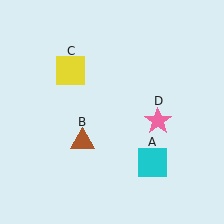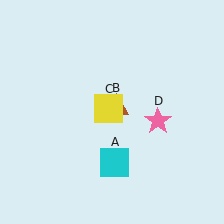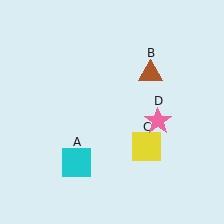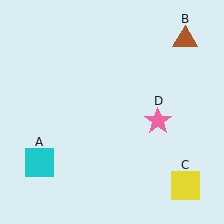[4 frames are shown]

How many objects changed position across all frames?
3 objects changed position: cyan square (object A), brown triangle (object B), yellow square (object C).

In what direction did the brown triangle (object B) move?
The brown triangle (object B) moved up and to the right.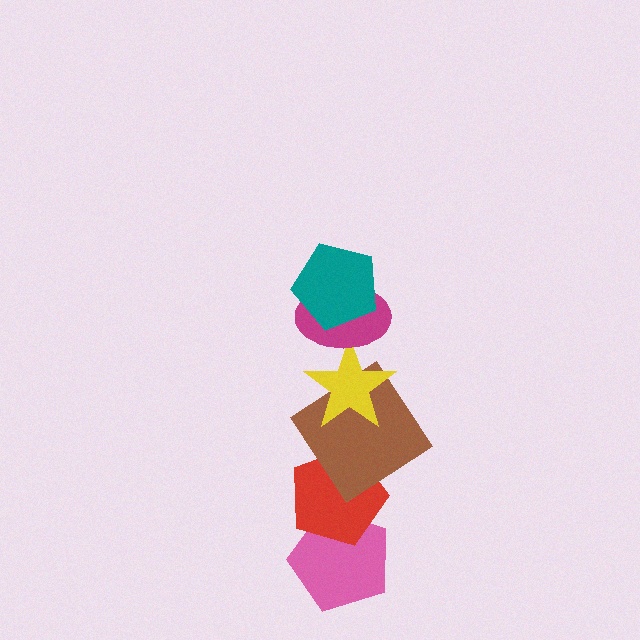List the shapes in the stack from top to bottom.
From top to bottom: the teal pentagon, the magenta ellipse, the yellow star, the brown diamond, the red pentagon, the pink pentagon.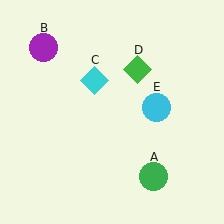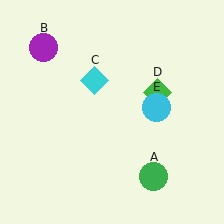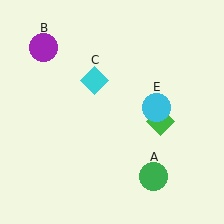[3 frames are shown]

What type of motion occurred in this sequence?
The green diamond (object D) rotated clockwise around the center of the scene.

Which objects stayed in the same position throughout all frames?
Green circle (object A) and purple circle (object B) and cyan diamond (object C) and cyan circle (object E) remained stationary.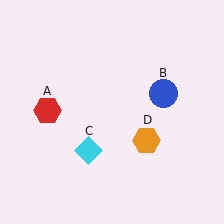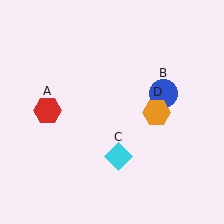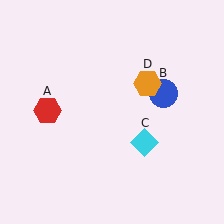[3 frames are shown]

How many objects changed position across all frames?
2 objects changed position: cyan diamond (object C), orange hexagon (object D).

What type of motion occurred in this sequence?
The cyan diamond (object C), orange hexagon (object D) rotated counterclockwise around the center of the scene.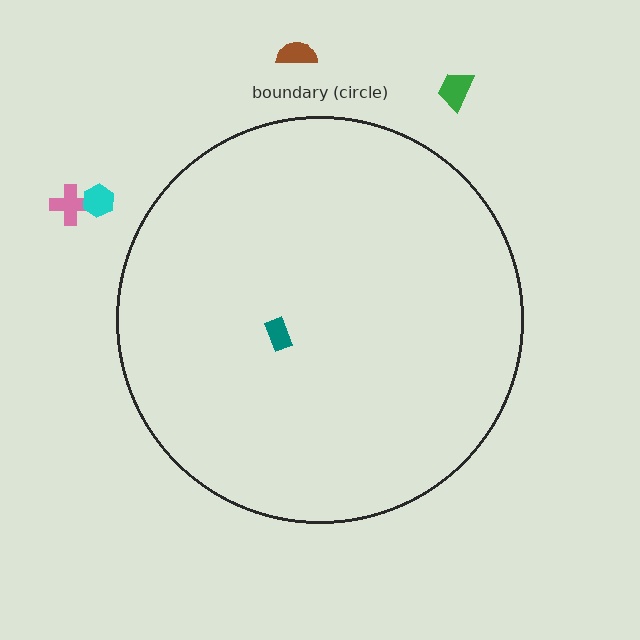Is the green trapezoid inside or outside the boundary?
Outside.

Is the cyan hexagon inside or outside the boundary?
Outside.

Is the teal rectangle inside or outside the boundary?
Inside.